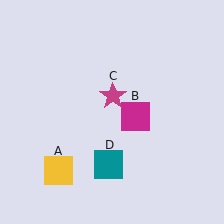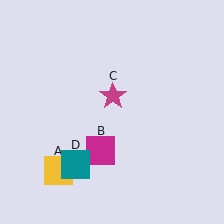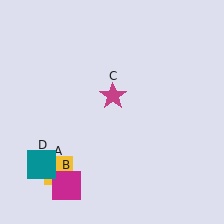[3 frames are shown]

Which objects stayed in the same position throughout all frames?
Yellow square (object A) and magenta star (object C) remained stationary.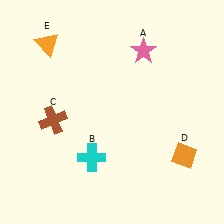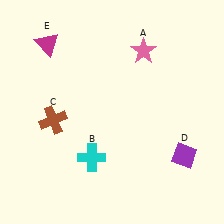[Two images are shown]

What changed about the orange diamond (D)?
In Image 1, D is orange. In Image 2, it changed to purple.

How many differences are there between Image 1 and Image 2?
There are 2 differences between the two images.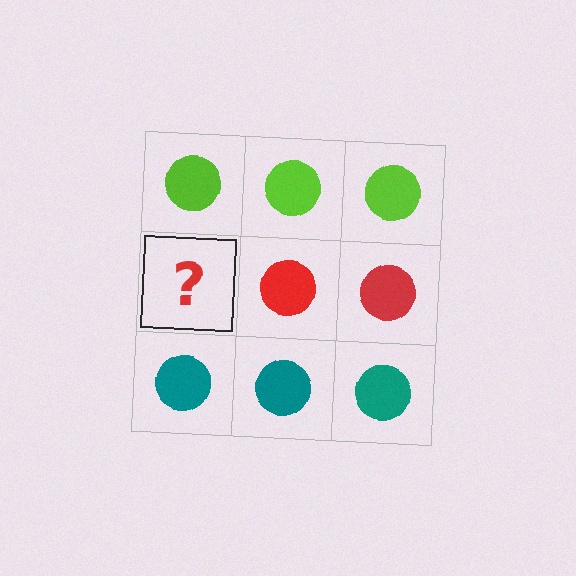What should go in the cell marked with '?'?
The missing cell should contain a red circle.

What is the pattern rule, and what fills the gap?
The rule is that each row has a consistent color. The gap should be filled with a red circle.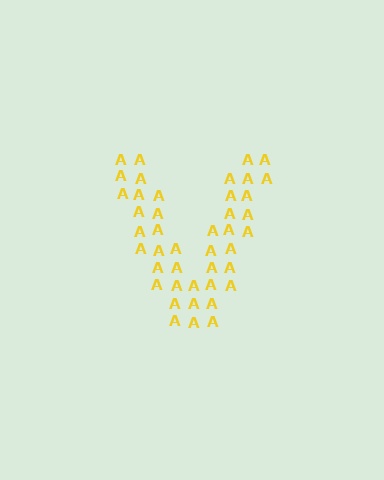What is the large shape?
The large shape is the letter V.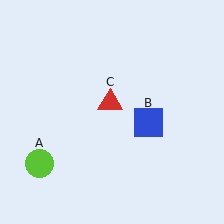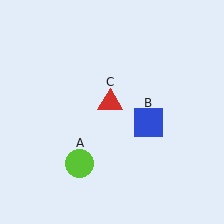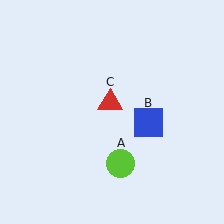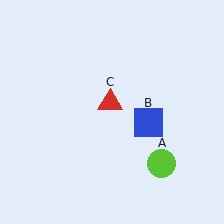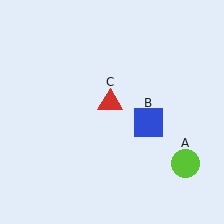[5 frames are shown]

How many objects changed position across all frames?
1 object changed position: lime circle (object A).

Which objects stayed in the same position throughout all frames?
Blue square (object B) and red triangle (object C) remained stationary.